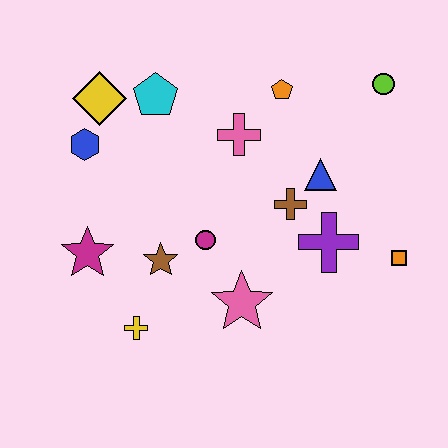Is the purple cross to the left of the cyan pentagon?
No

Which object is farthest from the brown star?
The lime circle is farthest from the brown star.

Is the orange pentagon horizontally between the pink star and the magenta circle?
No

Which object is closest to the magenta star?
The brown star is closest to the magenta star.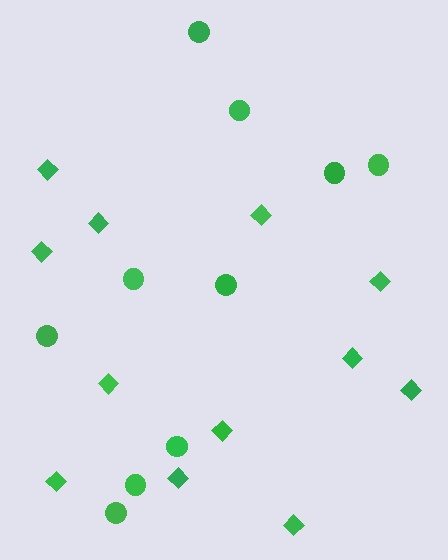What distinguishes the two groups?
There are 2 groups: one group of diamonds (12) and one group of circles (10).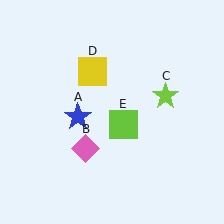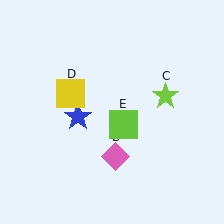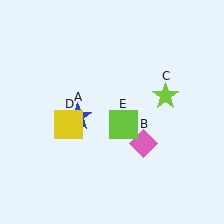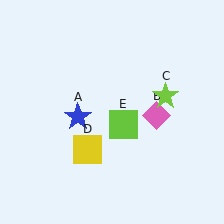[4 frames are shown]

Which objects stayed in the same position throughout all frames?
Blue star (object A) and lime star (object C) and lime square (object E) remained stationary.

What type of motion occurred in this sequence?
The pink diamond (object B), yellow square (object D) rotated counterclockwise around the center of the scene.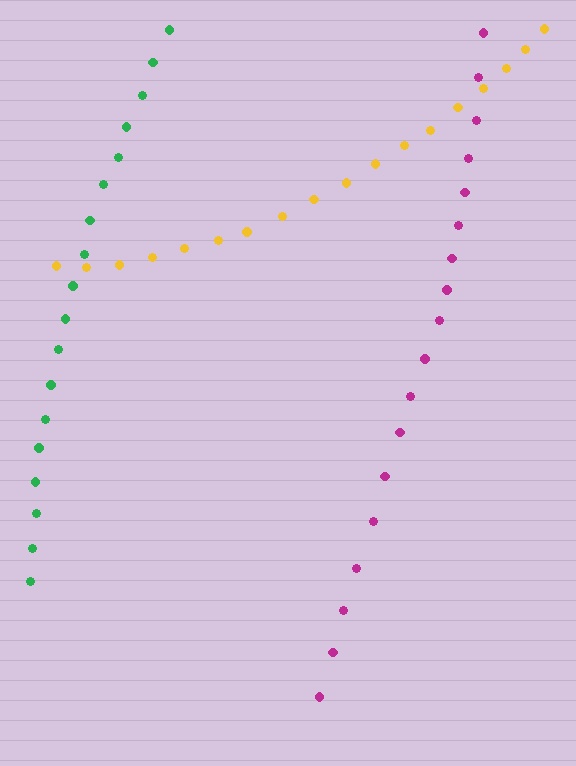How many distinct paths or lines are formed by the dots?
There are 3 distinct paths.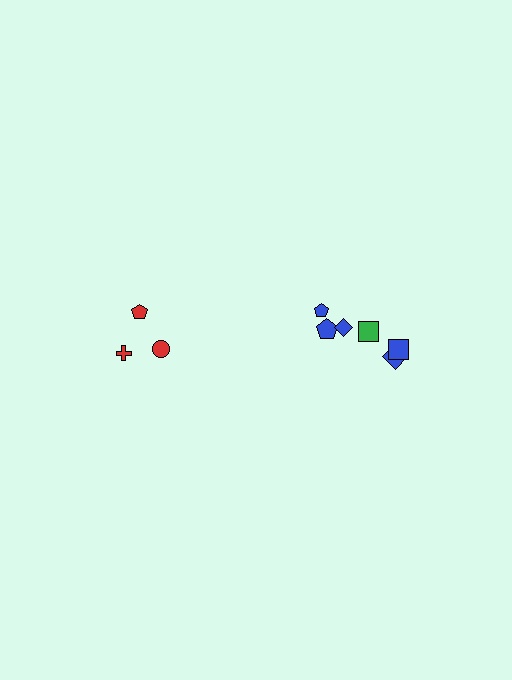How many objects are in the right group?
There are 6 objects.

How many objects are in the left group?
There are 3 objects.